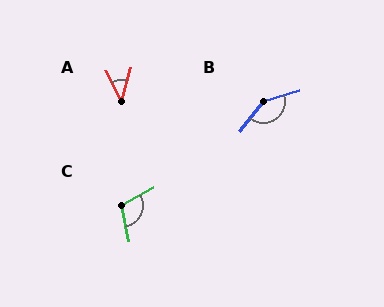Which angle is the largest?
B, at approximately 145 degrees.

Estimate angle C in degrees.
Approximately 108 degrees.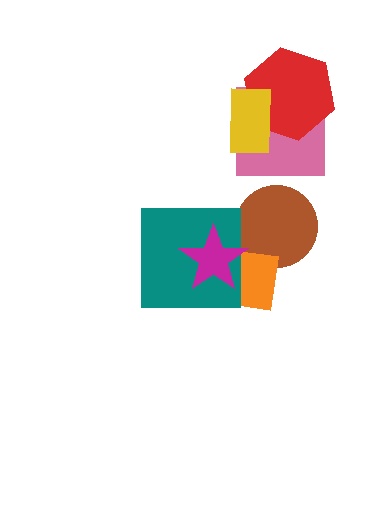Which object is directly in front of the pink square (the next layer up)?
The red hexagon is directly in front of the pink square.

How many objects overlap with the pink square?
2 objects overlap with the pink square.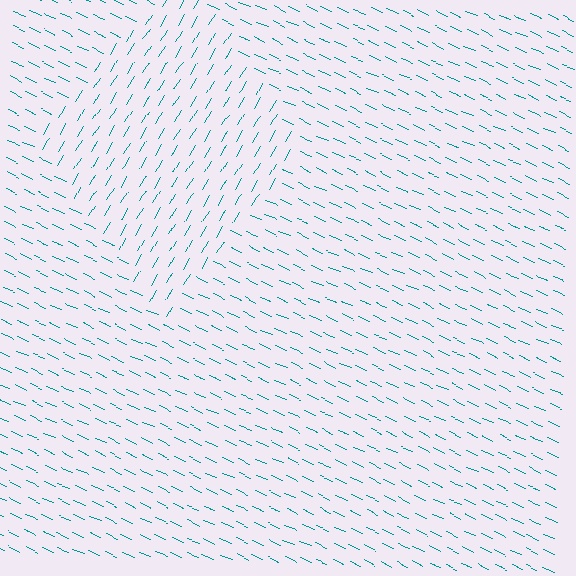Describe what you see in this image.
The image is filled with small teal line segments. A diamond region in the image has lines oriented differently from the surrounding lines, creating a visible texture boundary.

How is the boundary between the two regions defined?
The boundary is defined purely by a change in line orientation (approximately 83 degrees difference). All lines are the same color and thickness.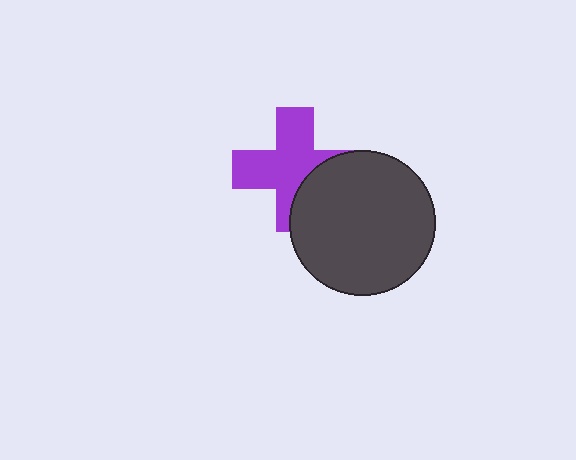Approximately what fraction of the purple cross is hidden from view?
Roughly 31% of the purple cross is hidden behind the dark gray circle.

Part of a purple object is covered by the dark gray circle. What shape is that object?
It is a cross.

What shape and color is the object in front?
The object in front is a dark gray circle.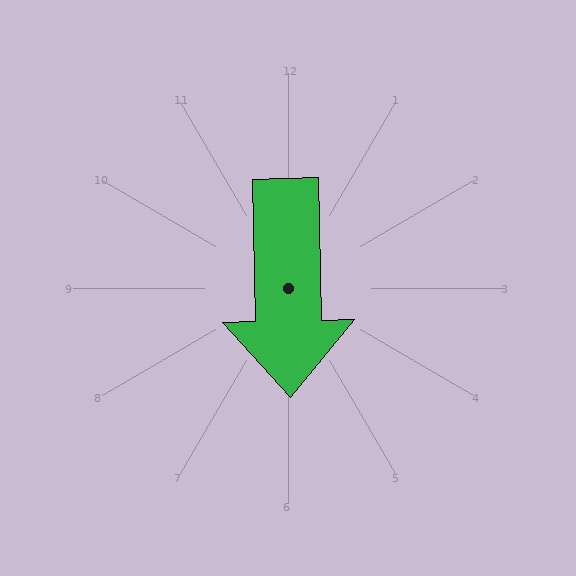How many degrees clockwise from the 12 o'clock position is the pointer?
Approximately 179 degrees.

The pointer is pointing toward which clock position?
Roughly 6 o'clock.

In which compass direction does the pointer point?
South.